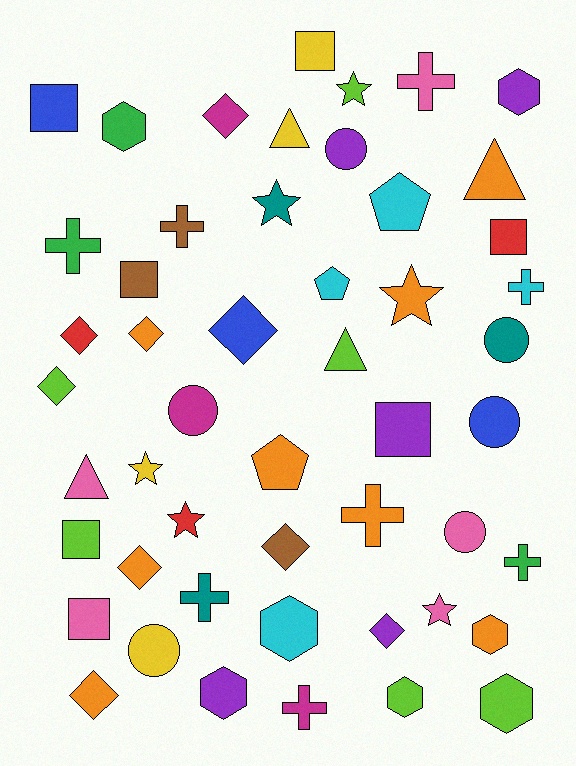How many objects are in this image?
There are 50 objects.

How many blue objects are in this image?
There are 3 blue objects.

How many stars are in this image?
There are 6 stars.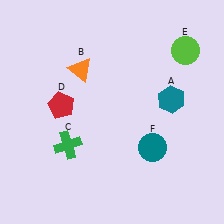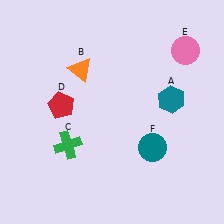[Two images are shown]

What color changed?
The circle (E) changed from lime in Image 1 to pink in Image 2.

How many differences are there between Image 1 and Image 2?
There is 1 difference between the two images.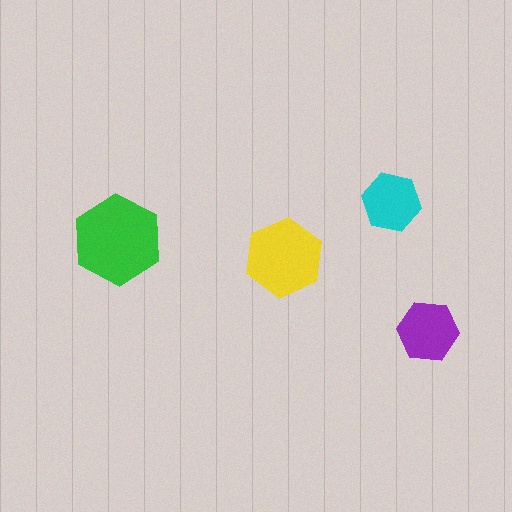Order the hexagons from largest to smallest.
the green one, the yellow one, the purple one, the cyan one.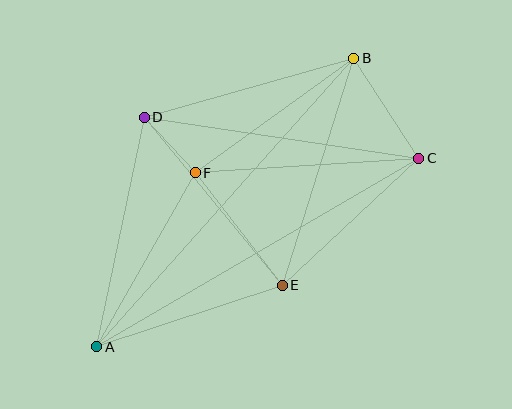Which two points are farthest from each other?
Points A and B are farthest from each other.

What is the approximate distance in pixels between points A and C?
The distance between A and C is approximately 373 pixels.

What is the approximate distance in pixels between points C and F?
The distance between C and F is approximately 224 pixels.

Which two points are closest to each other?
Points D and F are closest to each other.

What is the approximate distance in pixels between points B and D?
The distance between B and D is approximately 218 pixels.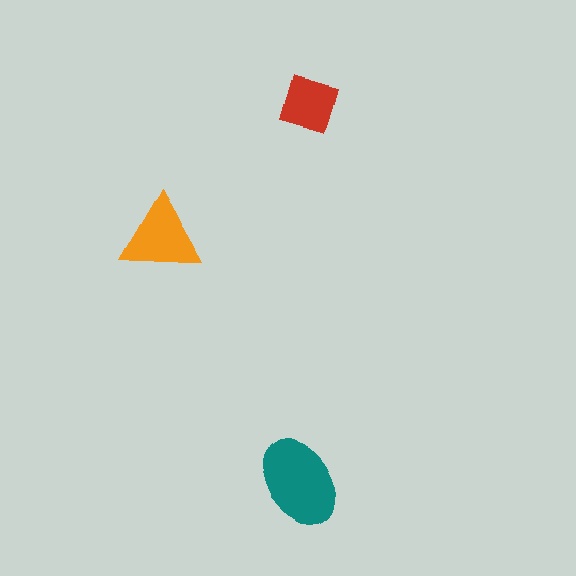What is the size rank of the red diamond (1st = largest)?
3rd.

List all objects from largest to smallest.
The teal ellipse, the orange triangle, the red diamond.